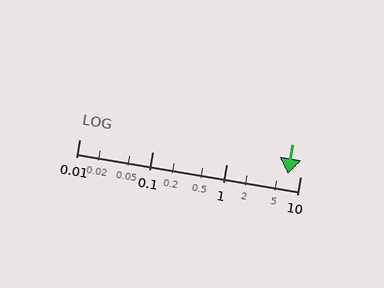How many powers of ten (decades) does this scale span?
The scale spans 3 decades, from 0.01 to 10.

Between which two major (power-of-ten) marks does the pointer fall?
The pointer is between 1 and 10.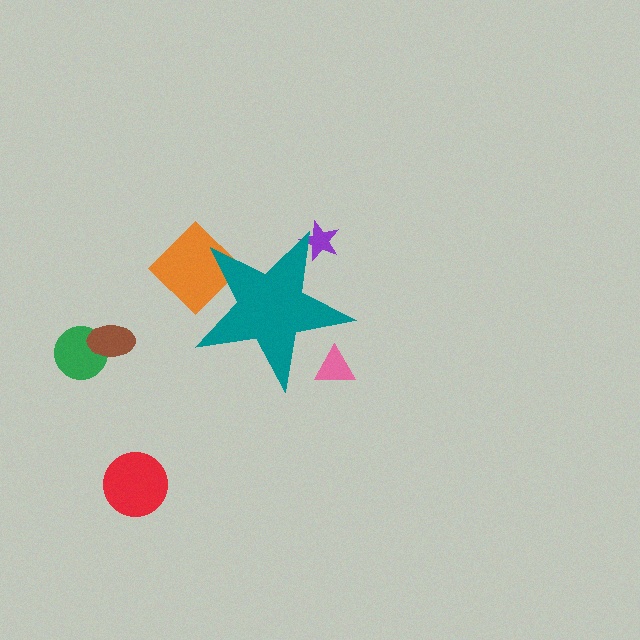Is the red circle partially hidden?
No, the red circle is fully visible.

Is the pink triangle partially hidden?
Yes, the pink triangle is partially hidden behind the teal star.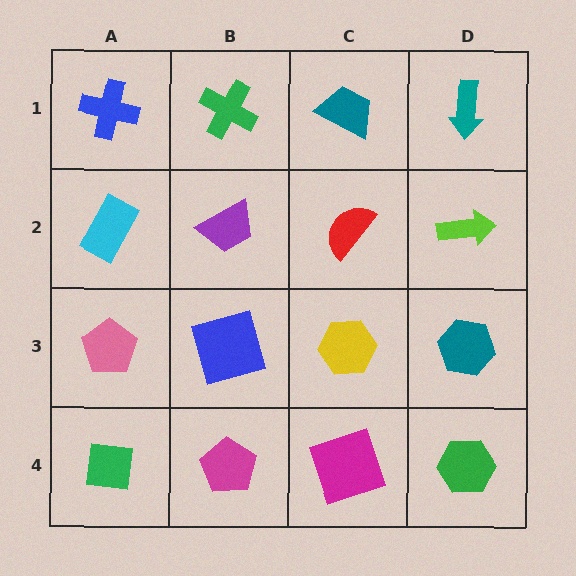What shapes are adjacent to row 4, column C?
A yellow hexagon (row 3, column C), a magenta pentagon (row 4, column B), a green hexagon (row 4, column D).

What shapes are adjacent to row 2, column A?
A blue cross (row 1, column A), a pink pentagon (row 3, column A), a purple trapezoid (row 2, column B).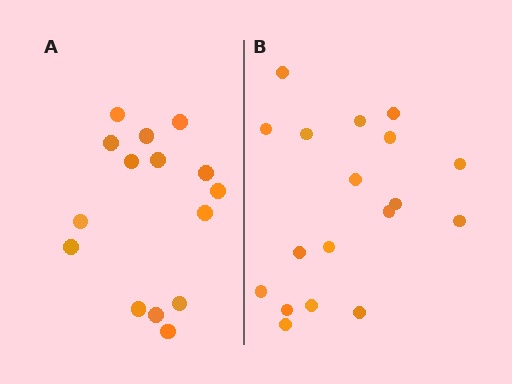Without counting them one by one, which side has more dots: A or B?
Region B (the right region) has more dots.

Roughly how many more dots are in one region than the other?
Region B has just a few more — roughly 2 or 3 more dots than region A.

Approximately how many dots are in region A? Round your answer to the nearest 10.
About 20 dots. (The exact count is 15, which rounds to 20.)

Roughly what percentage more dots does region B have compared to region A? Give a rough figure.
About 20% more.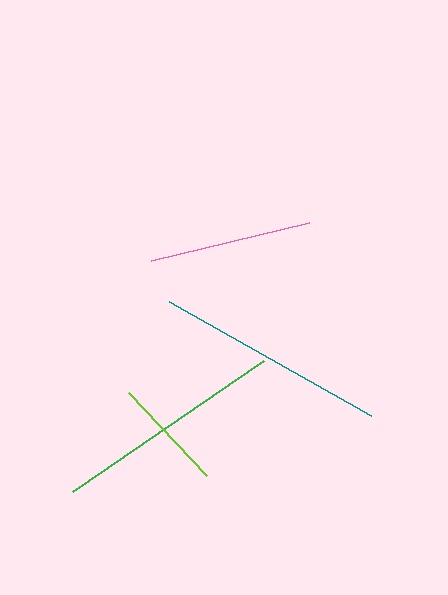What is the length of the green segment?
The green segment is approximately 231 pixels long.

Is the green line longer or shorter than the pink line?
The green line is longer than the pink line.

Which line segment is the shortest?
The lime line is the shortest at approximately 114 pixels.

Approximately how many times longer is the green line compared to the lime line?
The green line is approximately 2.0 times the length of the lime line.